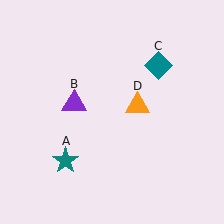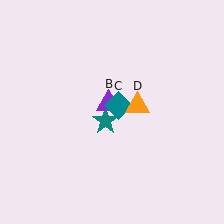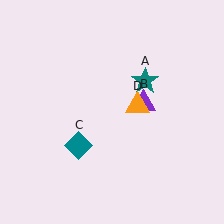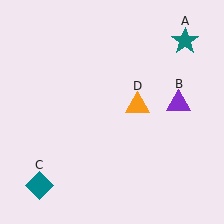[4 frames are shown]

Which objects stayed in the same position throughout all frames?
Orange triangle (object D) remained stationary.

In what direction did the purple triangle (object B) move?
The purple triangle (object B) moved right.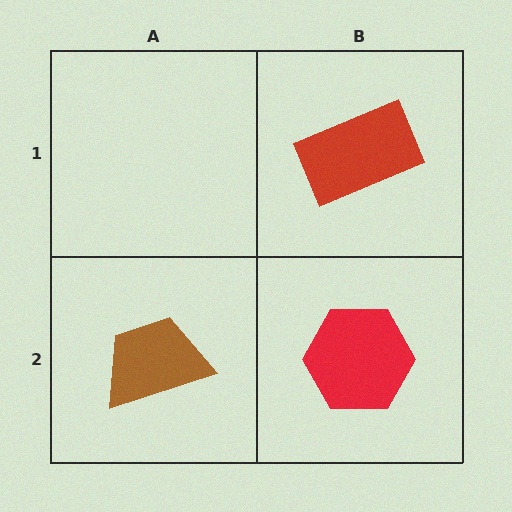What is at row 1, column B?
A red rectangle.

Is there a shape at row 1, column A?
No, that cell is empty.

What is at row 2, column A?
A brown trapezoid.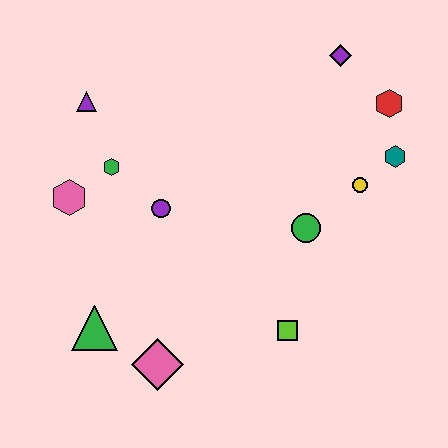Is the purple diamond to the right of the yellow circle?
No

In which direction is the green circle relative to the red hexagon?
The green circle is below the red hexagon.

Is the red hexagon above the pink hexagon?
Yes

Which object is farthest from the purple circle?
The red hexagon is farthest from the purple circle.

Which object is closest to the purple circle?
The green hexagon is closest to the purple circle.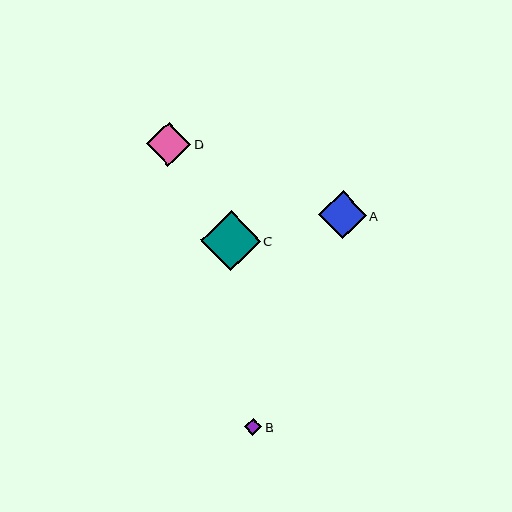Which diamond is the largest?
Diamond C is the largest with a size of approximately 60 pixels.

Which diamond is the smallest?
Diamond B is the smallest with a size of approximately 17 pixels.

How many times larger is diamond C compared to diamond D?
Diamond C is approximately 1.4 times the size of diamond D.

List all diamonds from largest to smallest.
From largest to smallest: C, A, D, B.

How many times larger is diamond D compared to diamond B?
Diamond D is approximately 2.5 times the size of diamond B.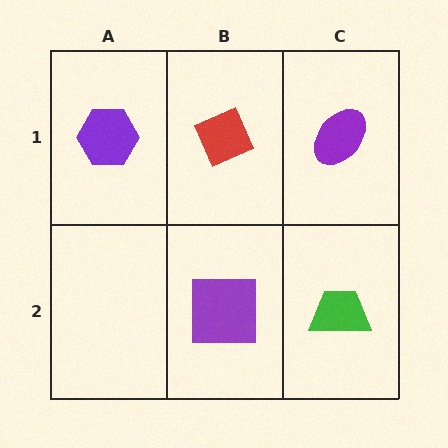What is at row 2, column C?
A green trapezoid.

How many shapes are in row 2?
2 shapes.